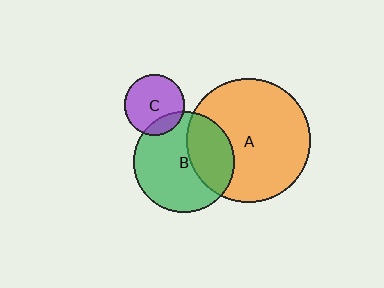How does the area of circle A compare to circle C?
Approximately 4.2 times.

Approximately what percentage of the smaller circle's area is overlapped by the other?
Approximately 20%.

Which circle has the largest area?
Circle A (orange).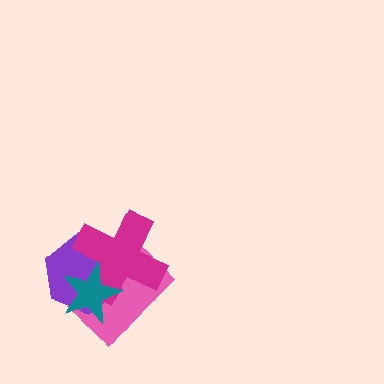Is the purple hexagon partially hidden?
Yes, it is partially covered by another shape.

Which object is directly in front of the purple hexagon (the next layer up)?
The magenta cross is directly in front of the purple hexagon.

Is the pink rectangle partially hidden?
Yes, it is partially covered by another shape.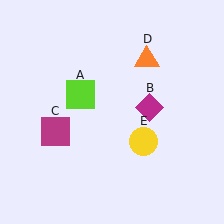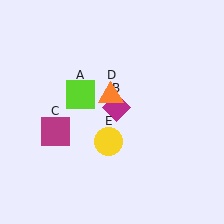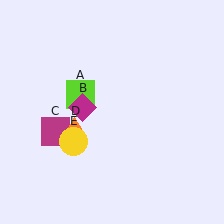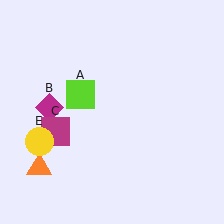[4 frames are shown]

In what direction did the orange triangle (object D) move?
The orange triangle (object D) moved down and to the left.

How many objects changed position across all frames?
3 objects changed position: magenta diamond (object B), orange triangle (object D), yellow circle (object E).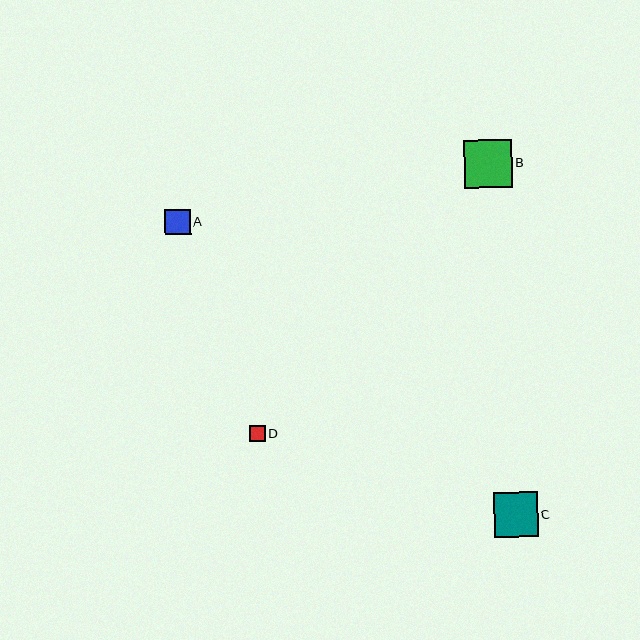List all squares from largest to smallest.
From largest to smallest: B, C, A, D.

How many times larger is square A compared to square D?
Square A is approximately 1.6 times the size of square D.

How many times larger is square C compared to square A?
Square C is approximately 1.7 times the size of square A.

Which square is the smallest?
Square D is the smallest with a size of approximately 16 pixels.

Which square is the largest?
Square B is the largest with a size of approximately 47 pixels.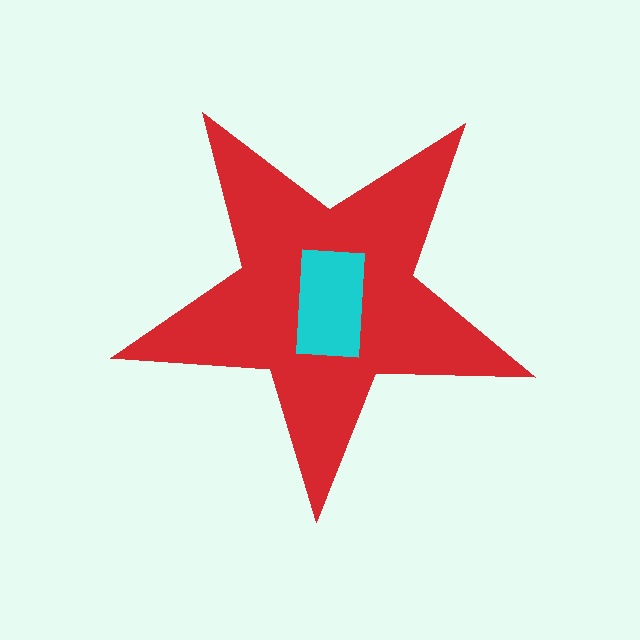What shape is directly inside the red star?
The cyan rectangle.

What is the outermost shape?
The red star.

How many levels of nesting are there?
2.